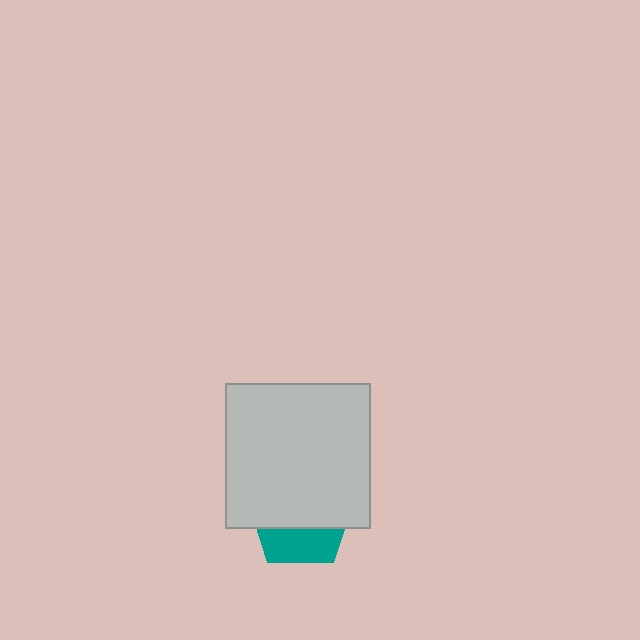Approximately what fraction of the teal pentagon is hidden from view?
Roughly 66% of the teal pentagon is hidden behind the light gray square.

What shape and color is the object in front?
The object in front is a light gray square.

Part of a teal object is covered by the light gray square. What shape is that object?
It is a pentagon.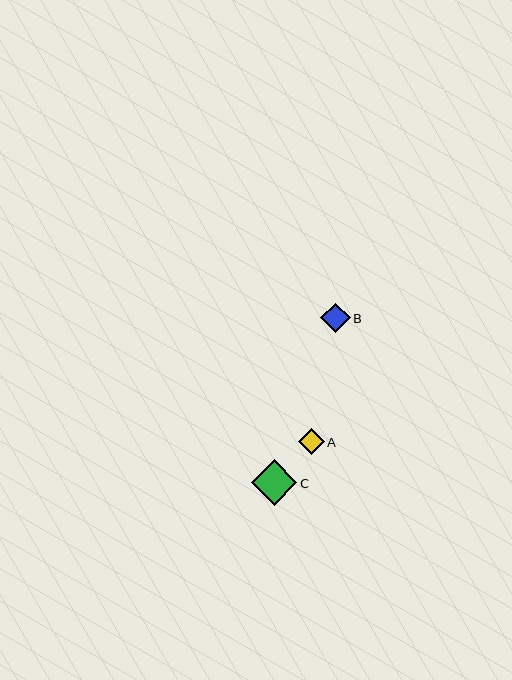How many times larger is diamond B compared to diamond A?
Diamond B is approximately 1.1 times the size of diamond A.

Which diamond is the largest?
Diamond C is the largest with a size of approximately 46 pixels.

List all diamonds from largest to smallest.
From largest to smallest: C, B, A.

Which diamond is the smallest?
Diamond A is the smallest with a size of approximately 26 pixels.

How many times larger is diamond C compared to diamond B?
Diamond C is approximately 1.5 times the size of diamond B.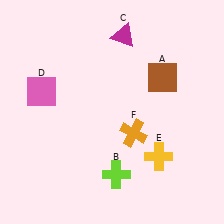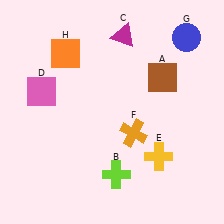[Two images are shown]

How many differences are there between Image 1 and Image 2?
There are 2 differences between the two images.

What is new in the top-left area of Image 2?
An orange square (H) was added in the top-left area of Image 2.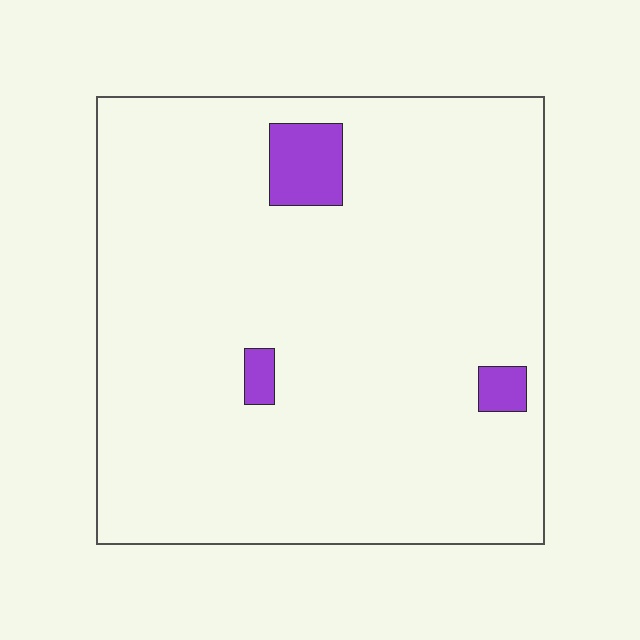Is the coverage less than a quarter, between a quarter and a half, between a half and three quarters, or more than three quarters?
Less than a quarter.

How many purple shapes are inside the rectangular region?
3.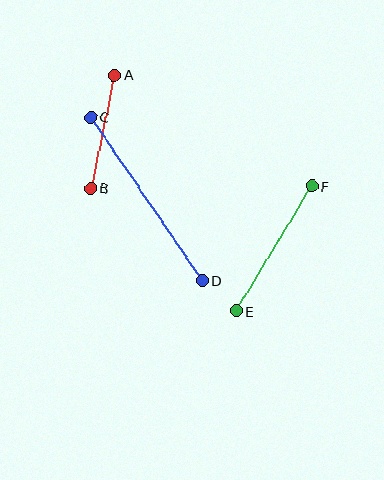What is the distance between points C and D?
The distance is approximately 198 pixels.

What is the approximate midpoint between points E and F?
The midpoint is at approximately (274, 249) pixels.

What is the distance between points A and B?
The distance is approximately 116 pixels.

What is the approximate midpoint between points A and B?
The midpoint is at approximately (102, 132) pixels.